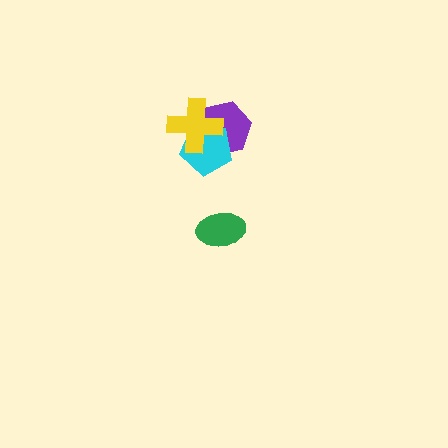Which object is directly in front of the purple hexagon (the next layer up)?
The cyan pentagon is directly in front of the purple hexagon.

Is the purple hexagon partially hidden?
Yes, it is partially covered by another shape.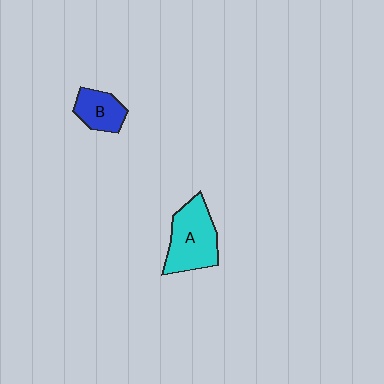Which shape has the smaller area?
Shape B (blue).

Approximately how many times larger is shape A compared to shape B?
Approximately 1.8 times.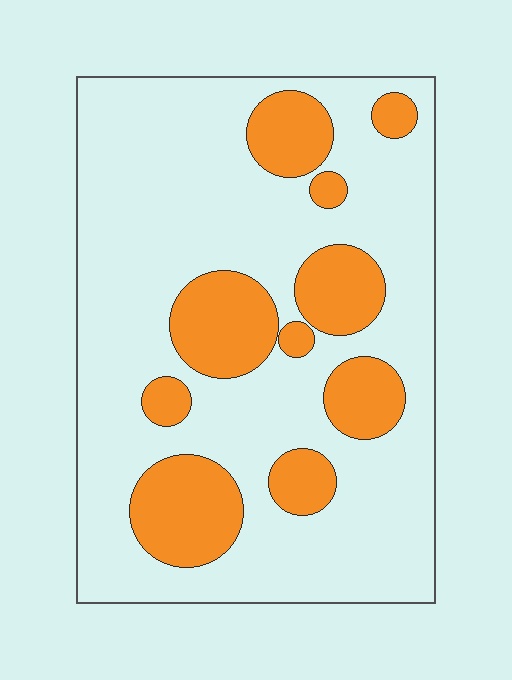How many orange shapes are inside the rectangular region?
10.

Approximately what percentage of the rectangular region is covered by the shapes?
Approximately 25%.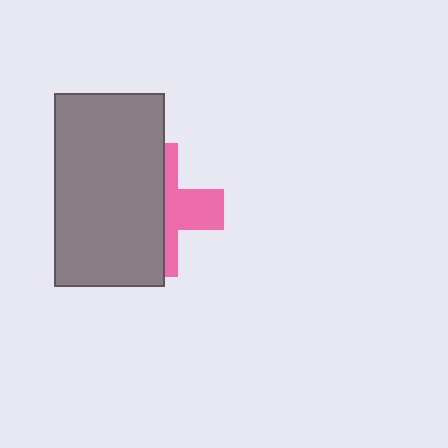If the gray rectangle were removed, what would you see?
You would see the complete pink cross.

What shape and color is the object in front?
The object in front is a gray rectangle.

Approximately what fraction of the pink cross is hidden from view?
Roughly 62% of the pink cross is hidden behind the gray rectangle.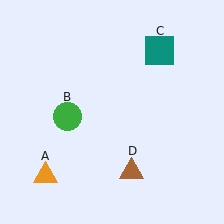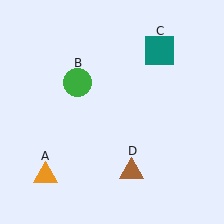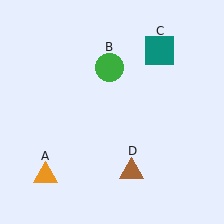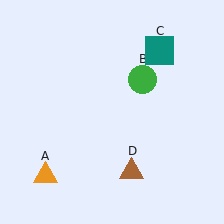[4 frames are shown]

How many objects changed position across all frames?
1 object changed position: green circle (object B).